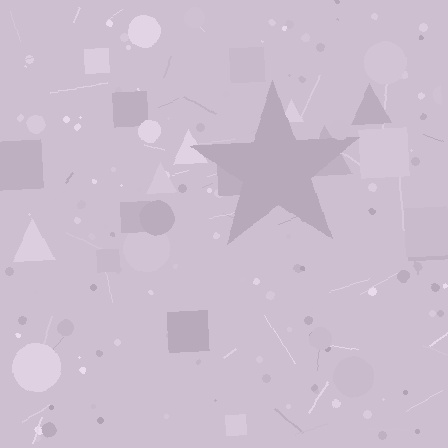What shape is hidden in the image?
A star is hidden in the image.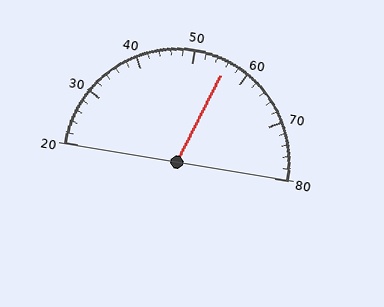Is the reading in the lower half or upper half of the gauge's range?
The reading is in the upper half of the range (20 to 80).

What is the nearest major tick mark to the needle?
The nearest major tick mark is 60.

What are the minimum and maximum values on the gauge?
The gauge ranges from 20 to 80.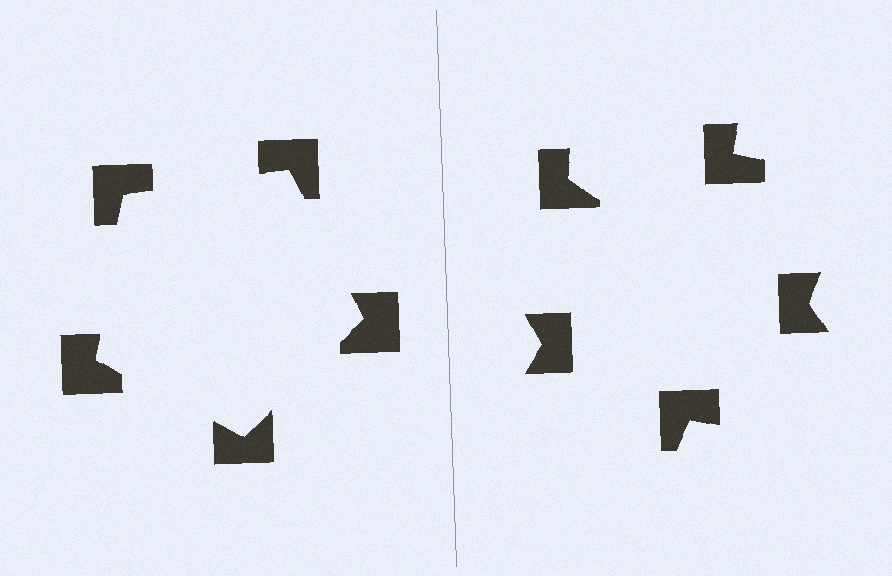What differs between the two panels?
The notched squares are positioned identically on both sides; only the wedge orientations differ. On the left they align to a pentagon; on the right they are misaligned.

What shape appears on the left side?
An illusory pentagon.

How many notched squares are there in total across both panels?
10 — 5 on each side.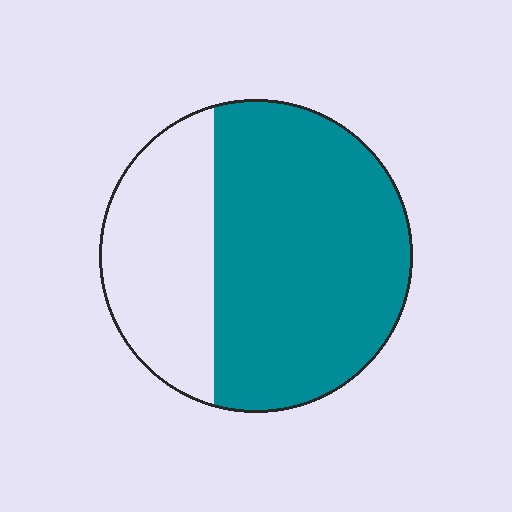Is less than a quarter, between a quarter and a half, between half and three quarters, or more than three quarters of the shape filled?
Between half and three quarters.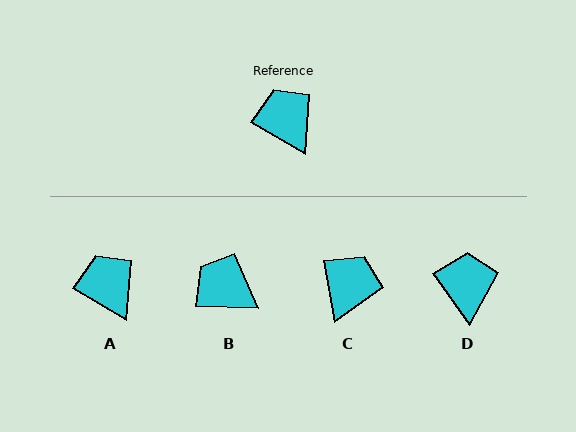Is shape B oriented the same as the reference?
No, it is off by about 28 degrees.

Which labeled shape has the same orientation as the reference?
A.